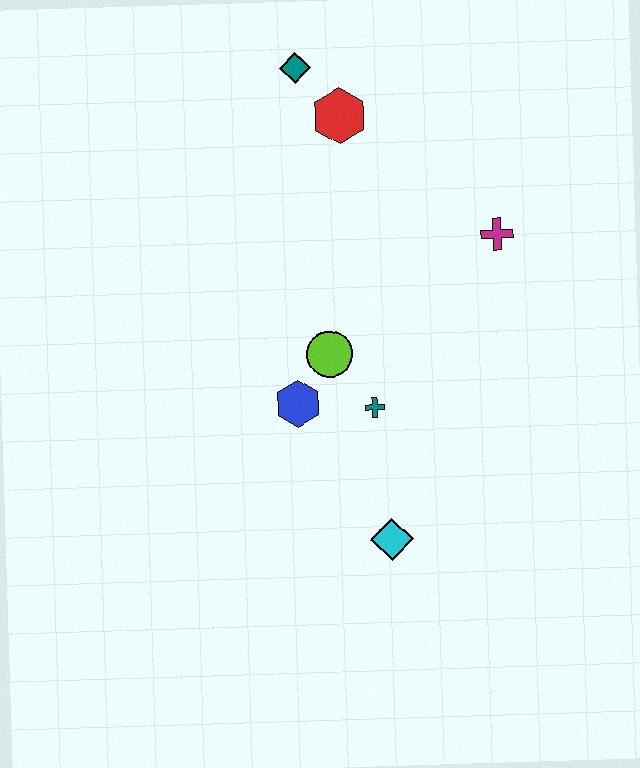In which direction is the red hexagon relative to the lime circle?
The red hexagon is above the lime circle.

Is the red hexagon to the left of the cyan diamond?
Yes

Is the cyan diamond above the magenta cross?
No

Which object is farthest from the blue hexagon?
The teal diamond is farthest from the blue hexagon.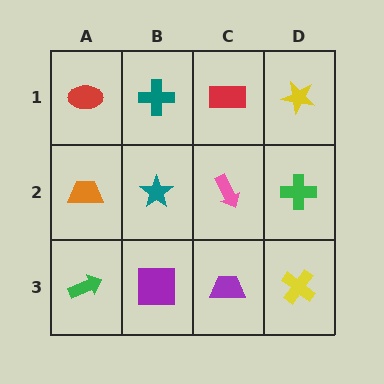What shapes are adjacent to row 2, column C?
A red rectangle (row 1, column C), a purple trapezoid (row 3, column C), a teal star (row 2, column B), a green cross (row 2, column D).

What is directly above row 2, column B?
A teal cross.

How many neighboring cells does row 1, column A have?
2.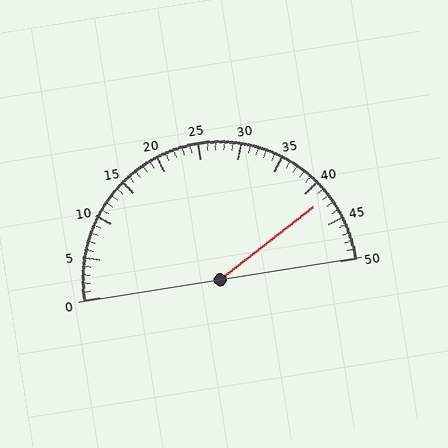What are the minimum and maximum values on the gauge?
The gauge ranges from 0 to 50.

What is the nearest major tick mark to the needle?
The nearest major tick mark is 40.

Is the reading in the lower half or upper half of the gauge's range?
The reading is in the upper half of the range (0 to 50).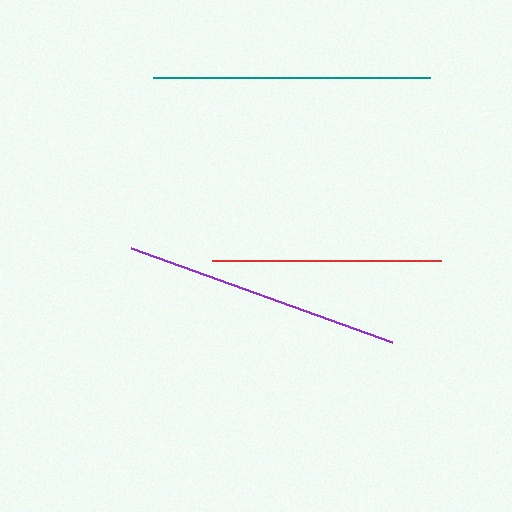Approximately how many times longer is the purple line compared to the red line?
The purple line is approximately 1.2 times the length of the red line.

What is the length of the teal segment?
The teal segment is approximately 277 pixels long.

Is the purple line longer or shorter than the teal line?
The purple line is longer than the teal line.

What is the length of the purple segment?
The purple segment is approximately 277 pixels long.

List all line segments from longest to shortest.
From longest to shortest: purple, teal, red.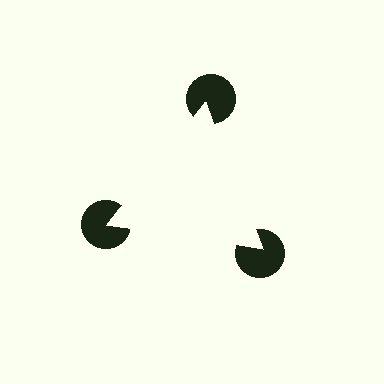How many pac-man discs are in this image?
There are 3 — one at each vertex of the illusory triangle.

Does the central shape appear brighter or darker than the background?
It typically appears slightly brighter than the background, even though no actual brightness change is drawn.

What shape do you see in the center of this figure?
An illusory triangle — its edges are inferred from the aligned wedge cuts in the pac-man discs, not physically drawn.